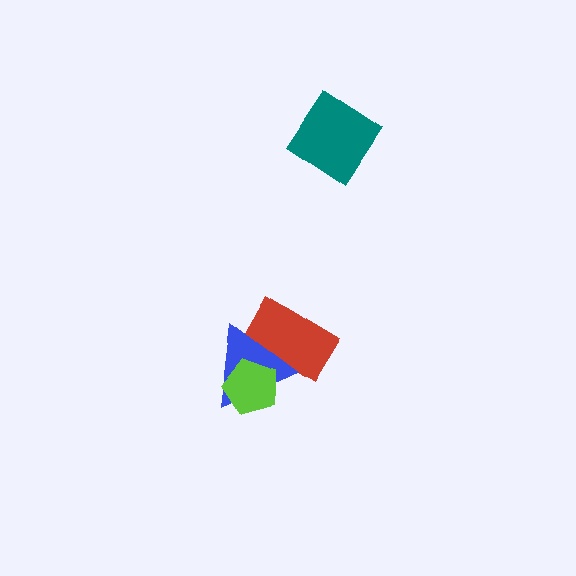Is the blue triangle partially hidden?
Yes, it is partially covered by another shape.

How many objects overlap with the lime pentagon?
2 objects overlap with the lime pentagon.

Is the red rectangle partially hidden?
Yes, it is partially covered by another shape.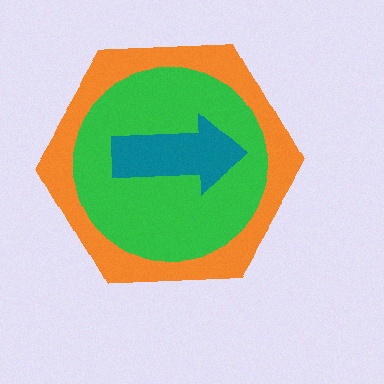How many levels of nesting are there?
3.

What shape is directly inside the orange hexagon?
The green circle.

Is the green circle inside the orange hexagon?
Yes.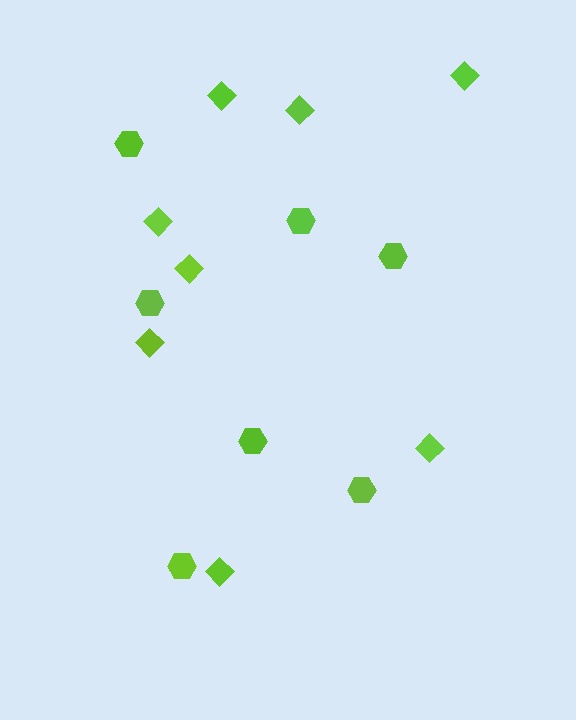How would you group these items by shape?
There are 2 groups: one group of hexagons (7) and one group of diamonds (8).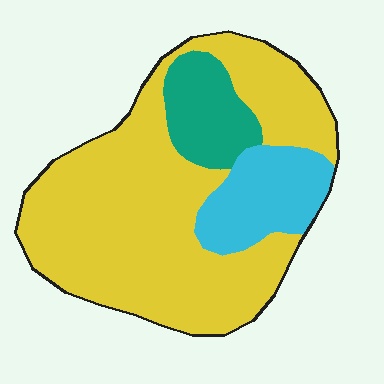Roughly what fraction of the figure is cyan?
Cyan takes up about one sixth (1/6) of the figure.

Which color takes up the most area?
Yellow, at roughly 70%.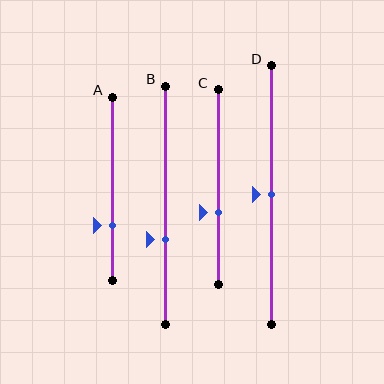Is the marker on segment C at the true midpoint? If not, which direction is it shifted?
No, the marker on segment C is shifted downward by about 13% of the segment length.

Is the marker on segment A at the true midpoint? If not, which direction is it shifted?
No, the marker on segment A is shifted downward by about 20% of the segment length.